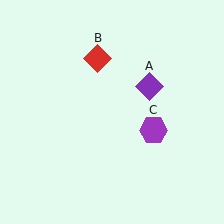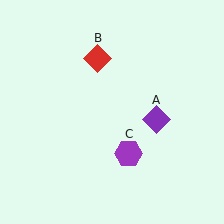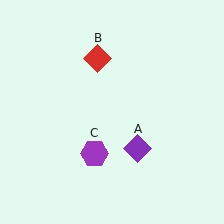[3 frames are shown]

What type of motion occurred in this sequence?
The purple diamond (object A), purple hexagon (object C) rotated clockwise around the center of the scene.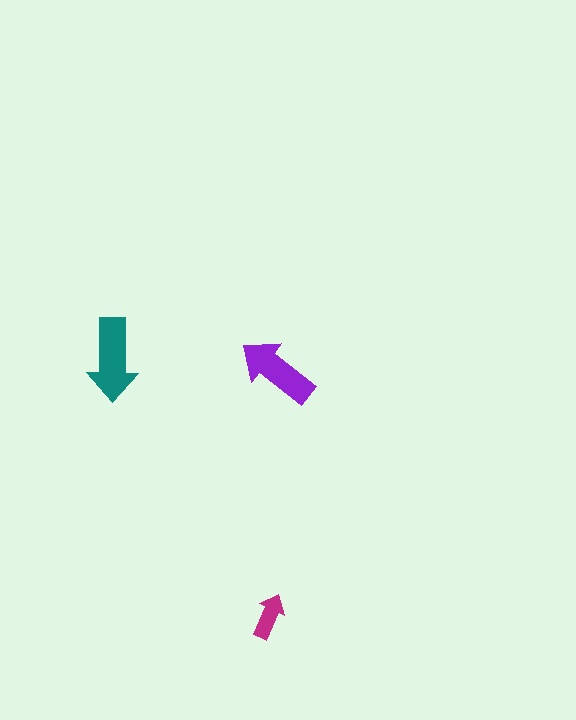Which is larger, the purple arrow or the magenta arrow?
The purple one.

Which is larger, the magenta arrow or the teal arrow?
The teal one.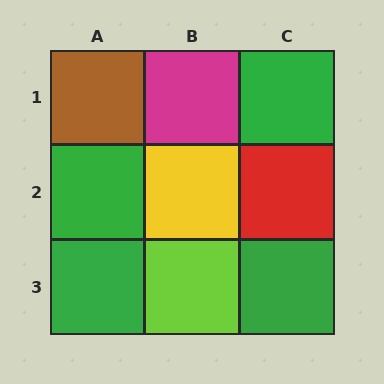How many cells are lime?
1 cell is lime.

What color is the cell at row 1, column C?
Green.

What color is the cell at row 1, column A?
Brown.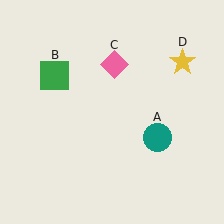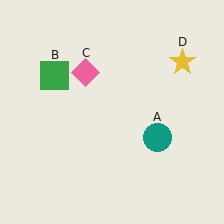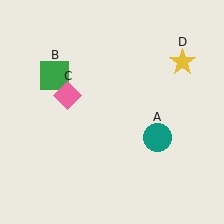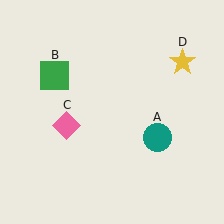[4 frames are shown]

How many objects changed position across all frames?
1 object changed position: pink diamond (object C).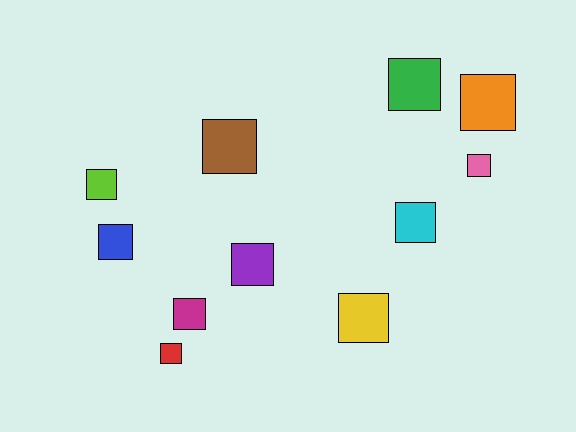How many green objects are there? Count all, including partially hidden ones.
There is 1 green object.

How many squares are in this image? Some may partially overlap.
There are 11 squares.